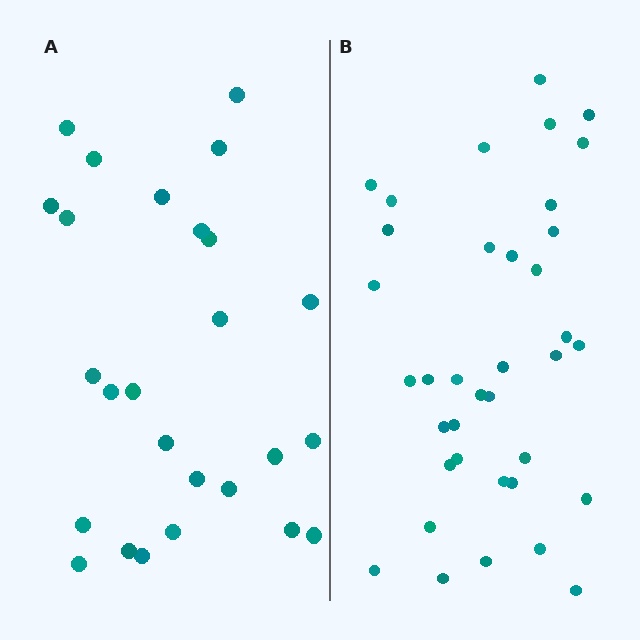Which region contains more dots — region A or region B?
Region B (the right region) has more dots.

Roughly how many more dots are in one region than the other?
Region B has roughly 12 or so more dots than region A.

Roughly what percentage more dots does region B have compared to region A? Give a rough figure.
About 40% more.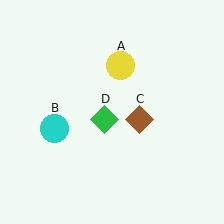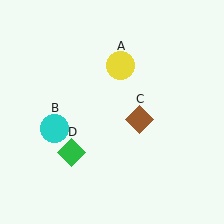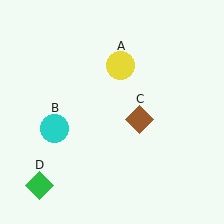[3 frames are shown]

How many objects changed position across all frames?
1 object changed position: green diamond (object D).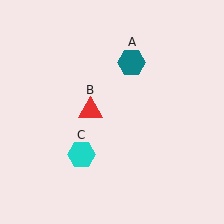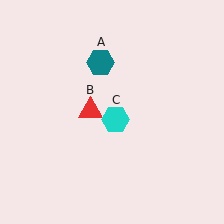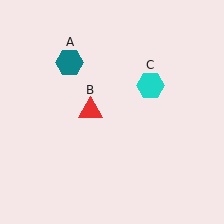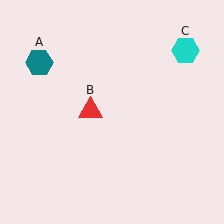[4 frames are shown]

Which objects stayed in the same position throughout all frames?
Red triangle (object B) remained stationary.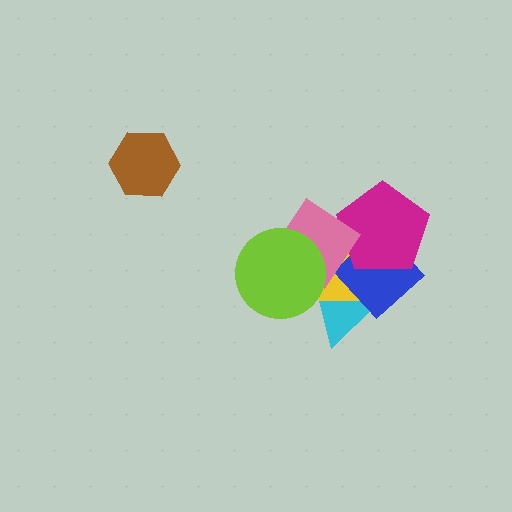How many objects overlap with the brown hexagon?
0 objects overlap with the brown hexagon.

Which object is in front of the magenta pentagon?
The pink diamond is in front of the magenta pentagon.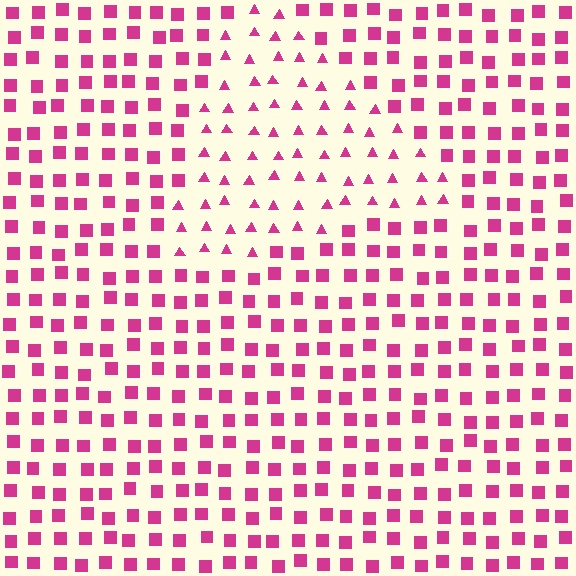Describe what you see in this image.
The image is filled with small magenta elements arranged in a uniform grid. A triangle-shaped region contains triangles, while the surrounding area contains squares. The boundary is defined purely by the change in element shape.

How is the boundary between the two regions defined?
The boundary is defined by a change in element shape: triangles inside vs. squares outside. All elements share the same color and spacing.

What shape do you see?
I see a triangle.